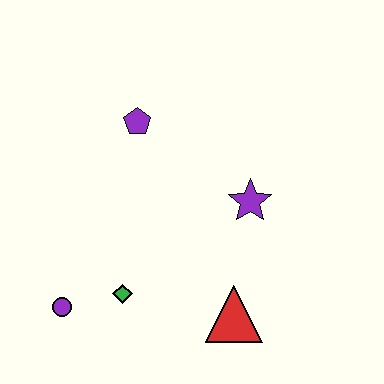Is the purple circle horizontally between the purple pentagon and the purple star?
No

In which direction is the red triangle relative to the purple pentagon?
The red triangle is below the purple pentagon.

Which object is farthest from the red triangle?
The purple pentagon is farthest from the red triangle.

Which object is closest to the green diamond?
The purple circle is closest to the green diamond.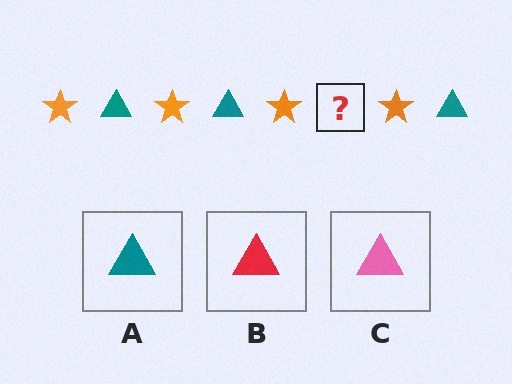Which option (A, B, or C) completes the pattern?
A.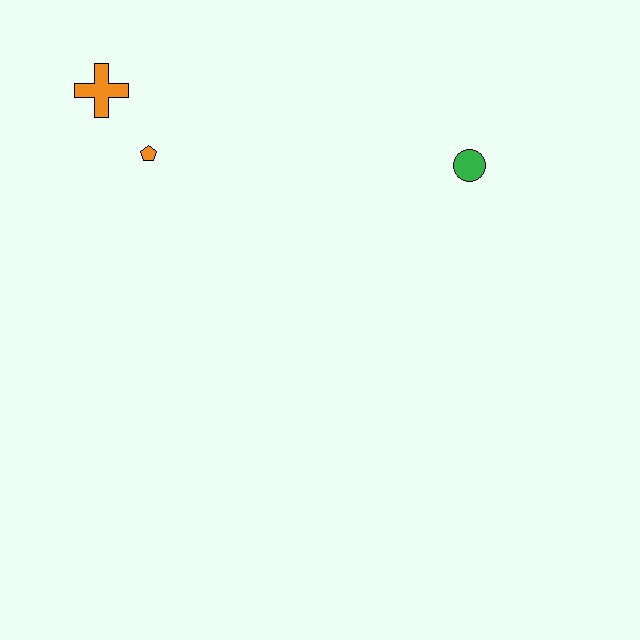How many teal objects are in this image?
There are no teal objects.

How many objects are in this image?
There are 3 objects.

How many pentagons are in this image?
There is 1 pentagon.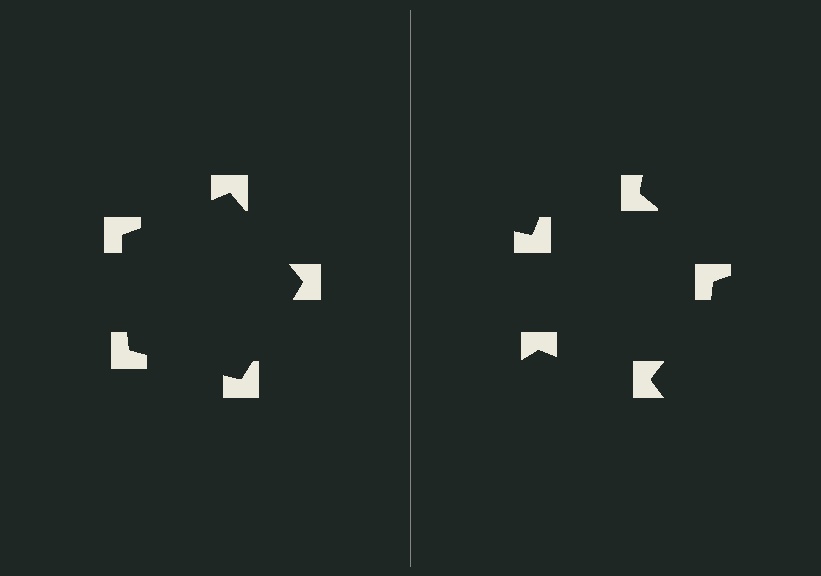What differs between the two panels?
The notched squares are positioned identically on both sides; only the wedge orientations differ. On the left they align to a pentagon; on the right they are misaligned.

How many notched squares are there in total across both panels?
10 — 5 on each side.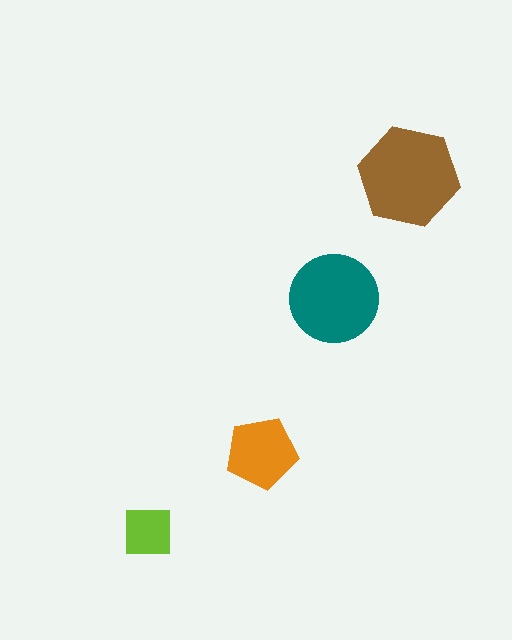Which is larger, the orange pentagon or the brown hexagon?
The brown hexagon.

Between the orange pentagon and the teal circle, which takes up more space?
The teal circle.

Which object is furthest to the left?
The lime square is leftmost.